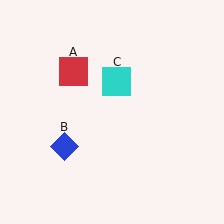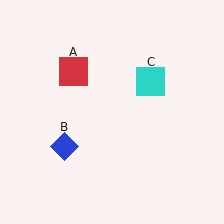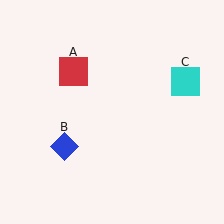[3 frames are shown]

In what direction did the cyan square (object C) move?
The cyan square (object C) moved right.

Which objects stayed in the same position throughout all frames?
Red square (object A) and blue diamond (object B) remained stationary.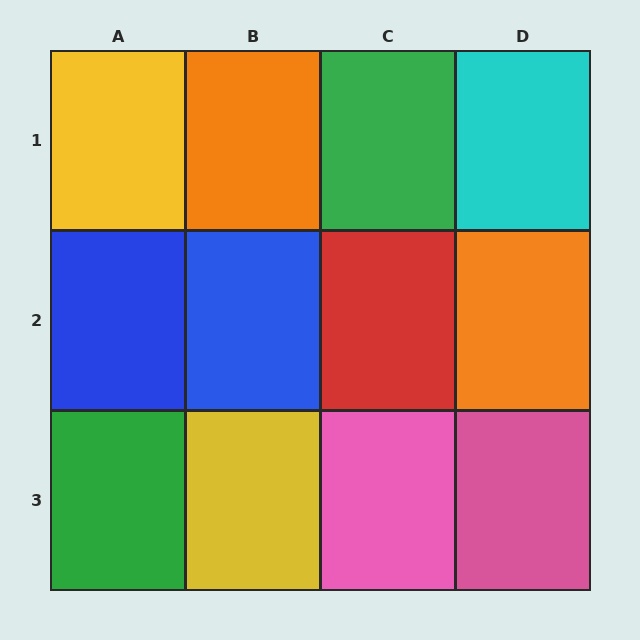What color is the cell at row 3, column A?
Green.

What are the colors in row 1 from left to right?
Yellow, orange, green, cyan.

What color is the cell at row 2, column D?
Orange.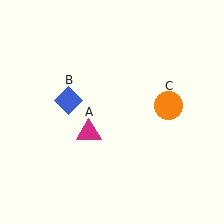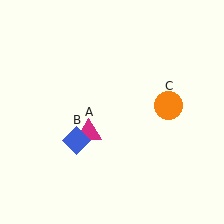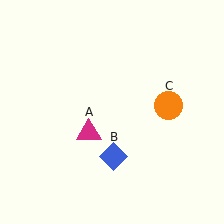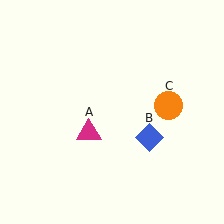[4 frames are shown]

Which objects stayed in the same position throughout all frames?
Magenta triangle (object A) and orange circle (object C) remained stationary.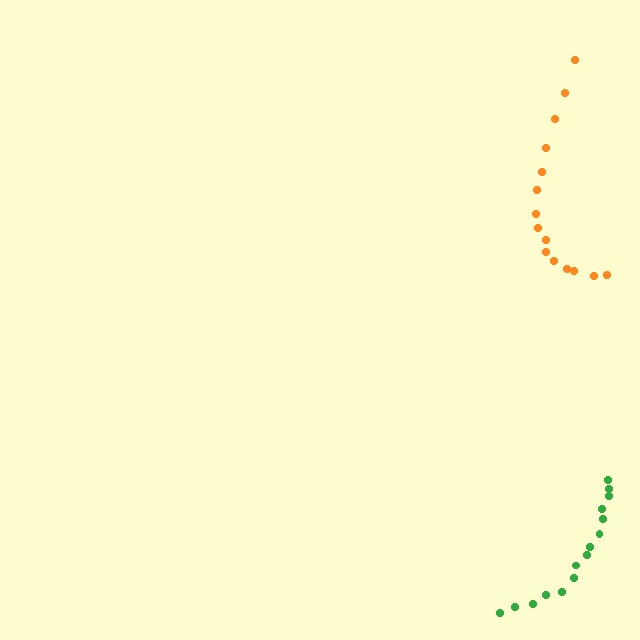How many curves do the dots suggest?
There are 2 distinct paths.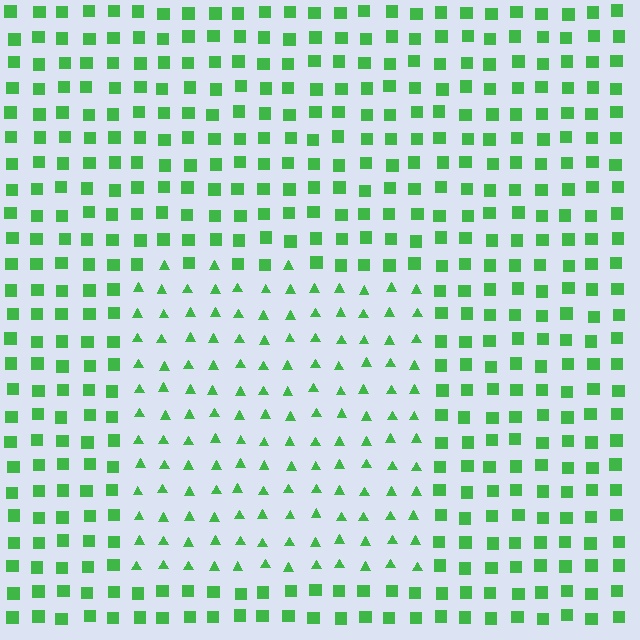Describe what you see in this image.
The image is filled with small green elements arranged in a uniform grid. A rectangle-shaped region contains triangles, while the surrounding area contains squares. The boundary is defined purely by the change in element shape.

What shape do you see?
I see a rectangle.